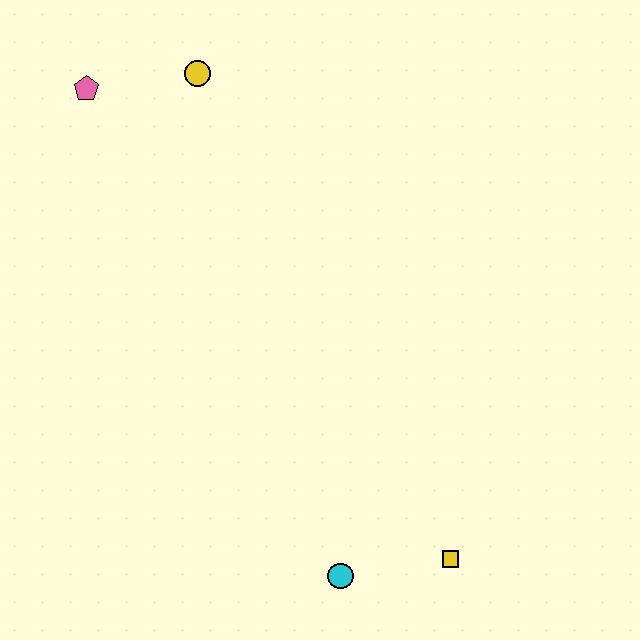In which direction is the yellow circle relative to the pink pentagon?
The yellow circle is to the right of the pink pentagon.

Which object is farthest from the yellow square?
The pink pentagon is farthest from the yellow square.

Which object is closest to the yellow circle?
The pink pentagon is closest to the yellow circle.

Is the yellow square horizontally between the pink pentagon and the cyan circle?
No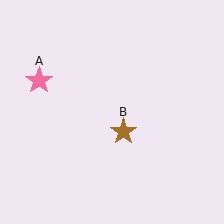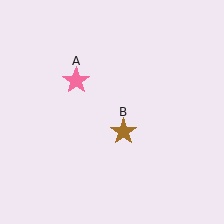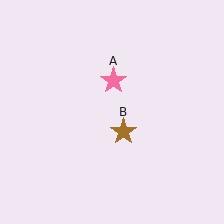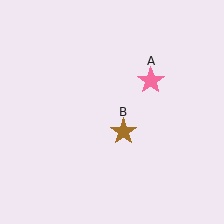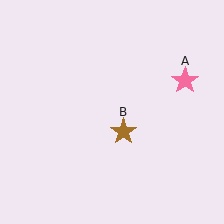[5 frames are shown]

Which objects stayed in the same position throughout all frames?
Brown star (object B) remained stationary.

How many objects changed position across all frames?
1 object changed position: pink star (object A).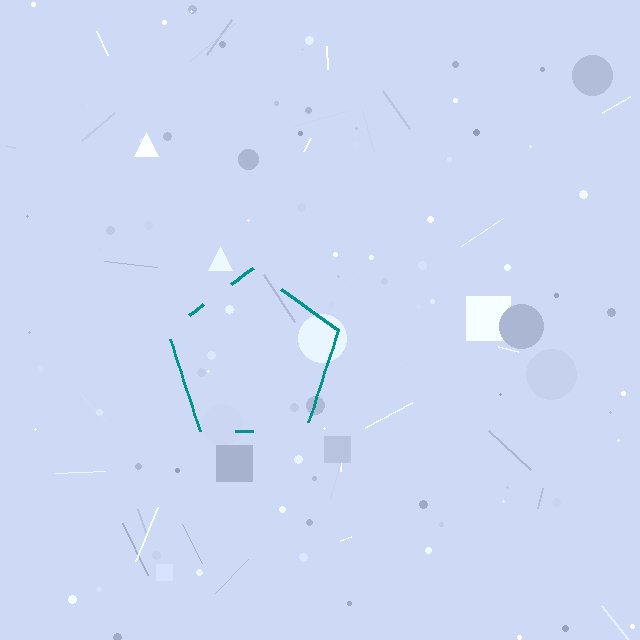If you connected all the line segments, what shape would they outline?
They would outline a pentagon.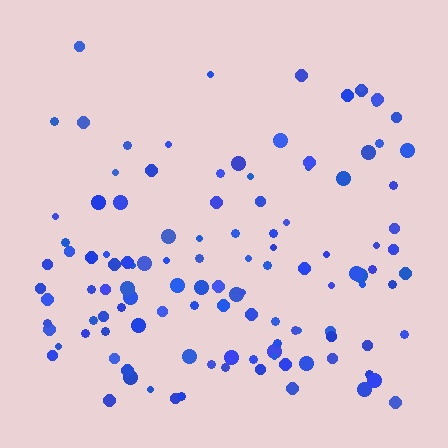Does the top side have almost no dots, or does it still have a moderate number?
Still a moderate number, just noticeably fewer than the bottom.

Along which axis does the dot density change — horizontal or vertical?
Vertical.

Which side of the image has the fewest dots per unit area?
The top.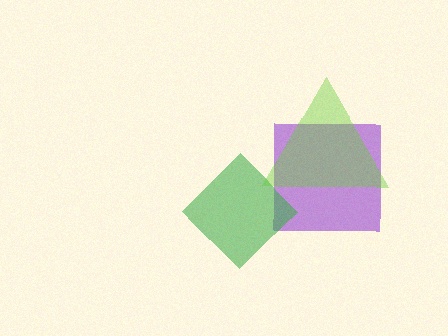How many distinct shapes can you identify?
There are 3 distinct shapes: a purple square, a green diamond, a lime triangle.